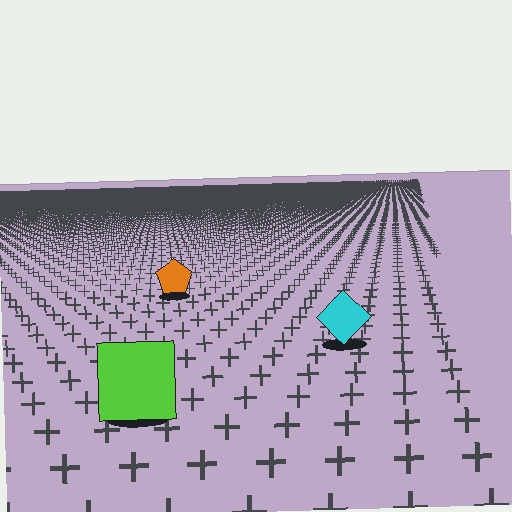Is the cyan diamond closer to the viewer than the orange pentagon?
Yes. The cyan diamond is closer — you can tell from the texture gradient: the ground texture is coarser near it.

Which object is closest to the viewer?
The lime square is closest. The texture marks near it are larger and more spread out.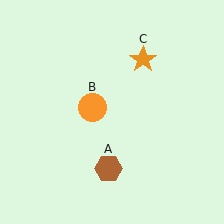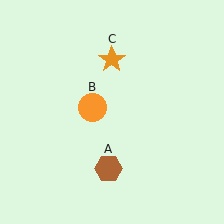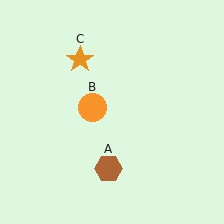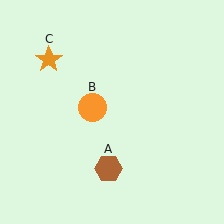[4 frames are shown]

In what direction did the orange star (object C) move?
The orange star (object C) moved left.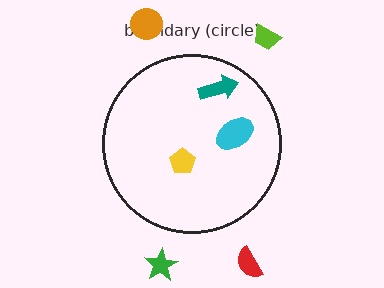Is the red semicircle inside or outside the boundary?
Outside.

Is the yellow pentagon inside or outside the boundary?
Inside.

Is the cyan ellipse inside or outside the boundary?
Inside.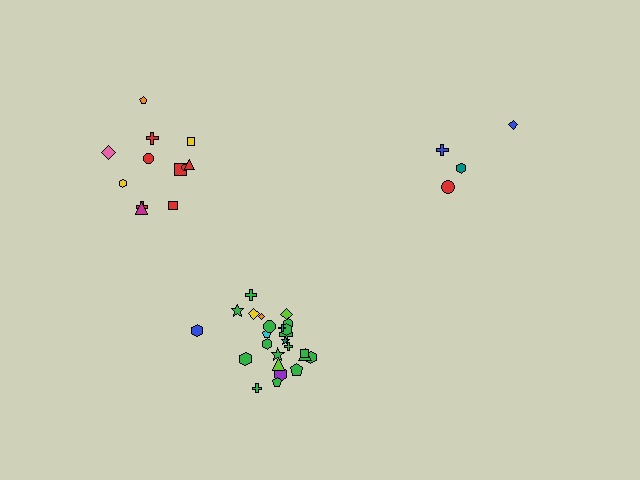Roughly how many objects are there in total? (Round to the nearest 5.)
Roughly 40 objects in total.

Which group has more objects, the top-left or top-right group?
The top-left group.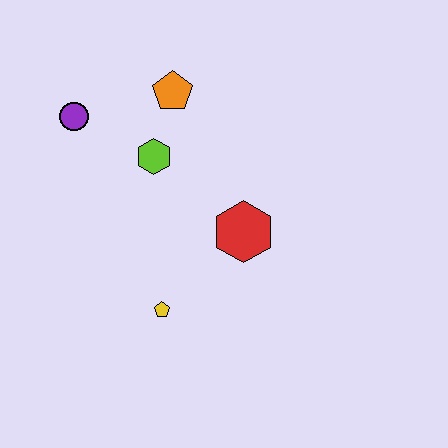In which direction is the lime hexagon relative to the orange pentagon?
The lime hexagon is below the orange pentagon.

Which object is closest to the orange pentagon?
The lime hexagon is closest to the orange pentagon.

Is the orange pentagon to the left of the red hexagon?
Yes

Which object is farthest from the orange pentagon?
The yellow pentagon is farthest from the orange pentagon.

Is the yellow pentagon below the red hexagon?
Yes